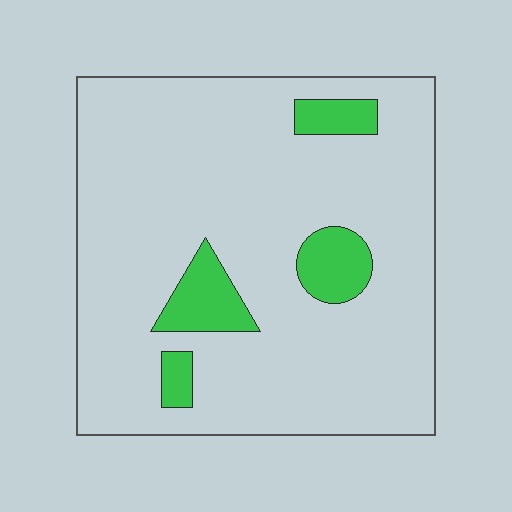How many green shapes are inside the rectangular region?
4.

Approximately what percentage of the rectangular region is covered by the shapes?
Approximately 10%.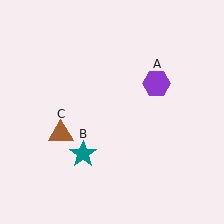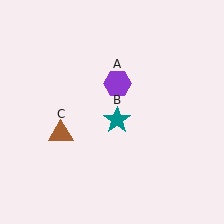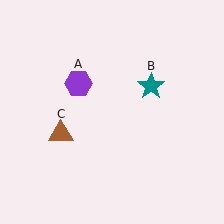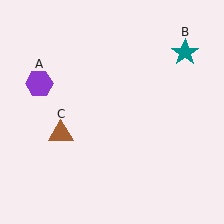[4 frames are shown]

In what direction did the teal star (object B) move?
The teal star (object B) moved up and to the right.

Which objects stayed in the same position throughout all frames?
Brown triangle (object C) remained stationary.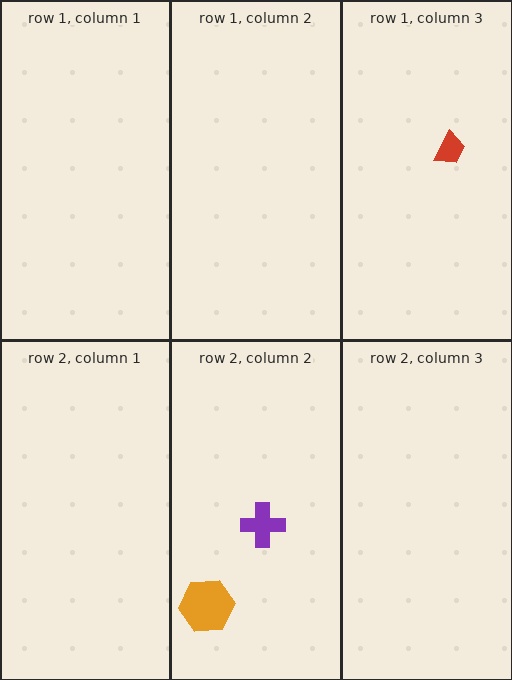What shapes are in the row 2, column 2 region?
The purple cross, the orange hexagon.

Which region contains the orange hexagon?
The row 2, column 2 region.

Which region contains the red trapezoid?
The row 1, column 3 region.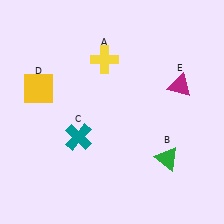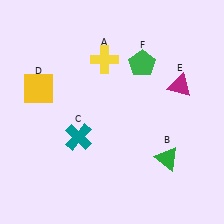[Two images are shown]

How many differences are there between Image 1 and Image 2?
There is 1 difference between the two images.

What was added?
A green pentagon (F) was added in Image 2.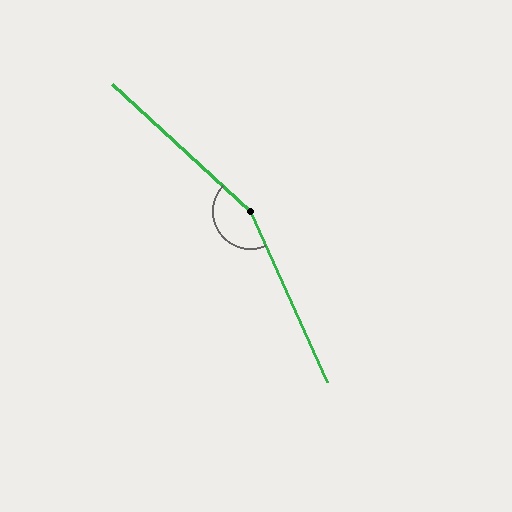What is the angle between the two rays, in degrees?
Approximately 157 degrees.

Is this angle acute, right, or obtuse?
It is obtuse.